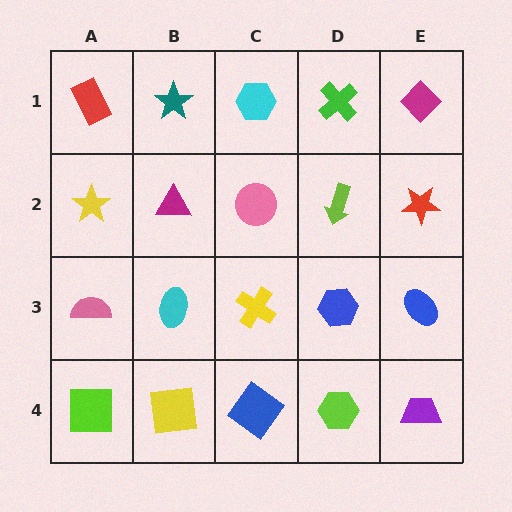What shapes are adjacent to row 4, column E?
A blue ellipse (row 3, column E), a lime hexagon (row 4, column D).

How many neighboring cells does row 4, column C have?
3.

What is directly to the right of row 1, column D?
A magenta diamond.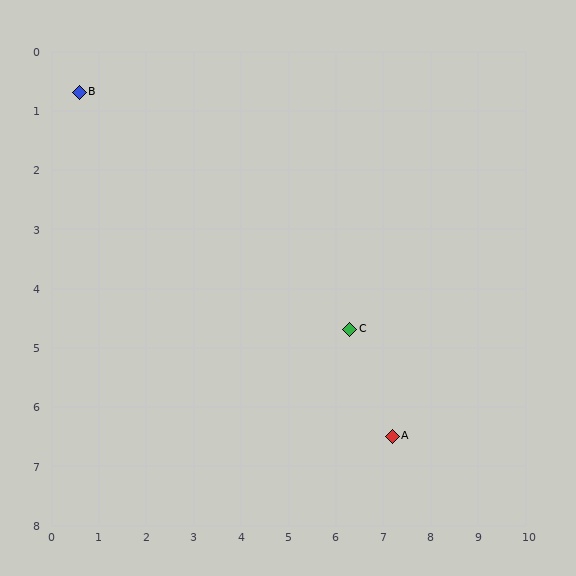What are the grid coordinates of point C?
Point C is at approximately (6.3, 4.7).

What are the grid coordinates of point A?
Point A is at approximately (7.2, 6.5).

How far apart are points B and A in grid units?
Points B and A are about 8.8 grid units apart.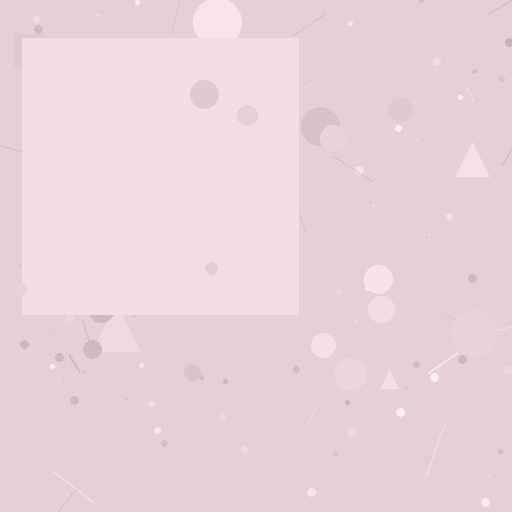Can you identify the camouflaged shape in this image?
The camouflaged shape is a square.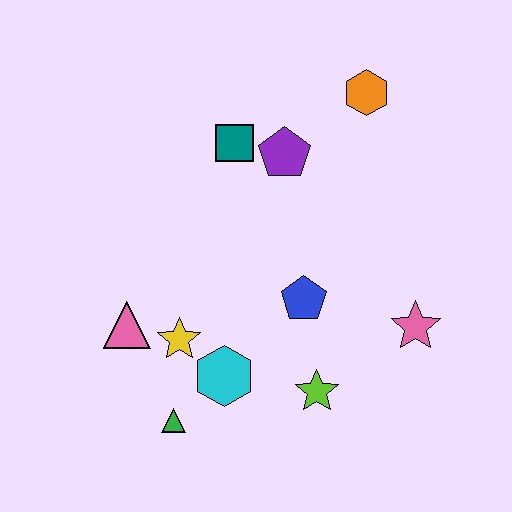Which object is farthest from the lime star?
The orange hexagon is farthest from the lime star.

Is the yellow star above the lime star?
Yes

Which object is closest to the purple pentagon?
The teal square is closest to the purple pentagon.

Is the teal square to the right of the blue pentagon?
No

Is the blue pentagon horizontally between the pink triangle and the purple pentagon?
No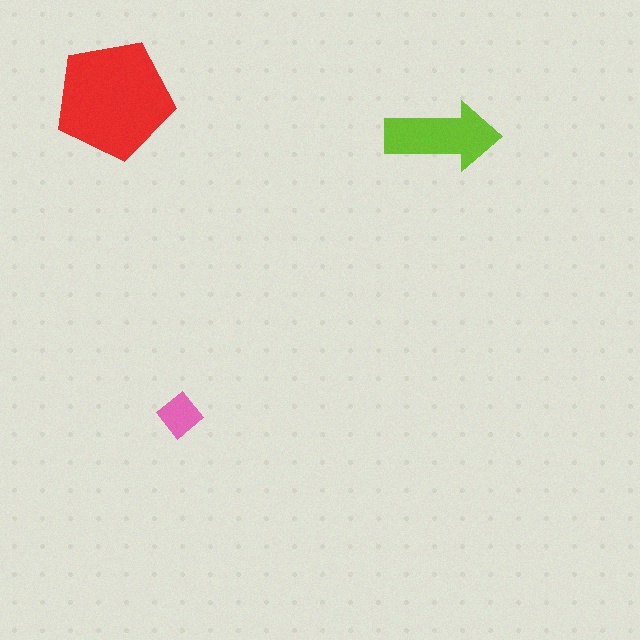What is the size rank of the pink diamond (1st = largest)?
3rd.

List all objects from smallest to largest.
The pink diamond, the lime arrow, the red pentagon.